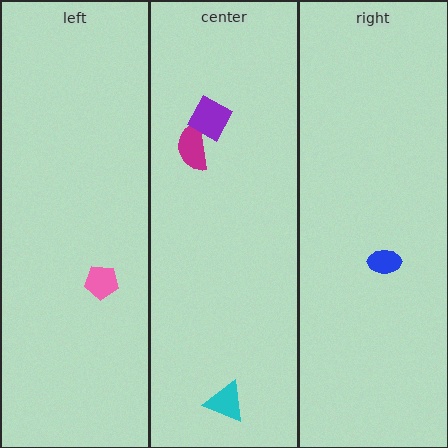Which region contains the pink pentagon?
The left region.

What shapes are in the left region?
The pink pentagon.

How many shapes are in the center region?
3.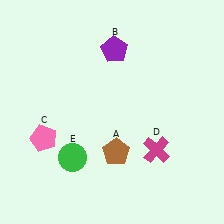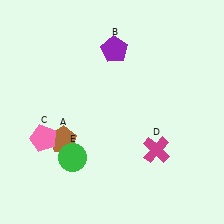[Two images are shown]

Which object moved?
The brown pentagon (A) moved left.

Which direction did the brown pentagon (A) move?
The brown pentagon (A) moved left.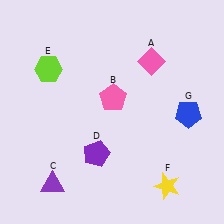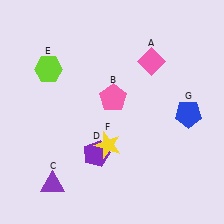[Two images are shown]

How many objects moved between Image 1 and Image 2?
1 object moved between the two images.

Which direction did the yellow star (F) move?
The yellow star (F) moved left.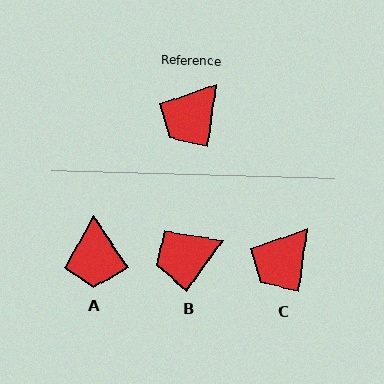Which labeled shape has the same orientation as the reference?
C.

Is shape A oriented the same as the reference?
No, it is off by about 42 degrees.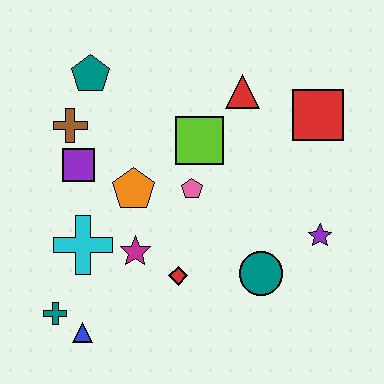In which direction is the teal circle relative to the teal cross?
The teal circle is to the right of the teal cross.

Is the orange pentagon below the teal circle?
No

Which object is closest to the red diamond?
The magenta star is closest to the red diamond.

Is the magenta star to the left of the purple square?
No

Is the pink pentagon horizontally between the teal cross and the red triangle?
Yes